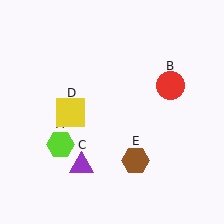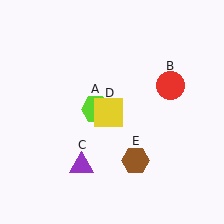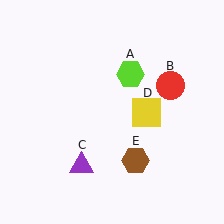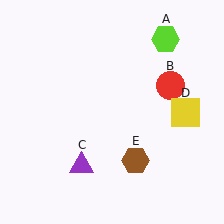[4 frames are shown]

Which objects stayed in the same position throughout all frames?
Red circle (object B) and purple triangle (object C) and brown hexagon (object E) remained stationary.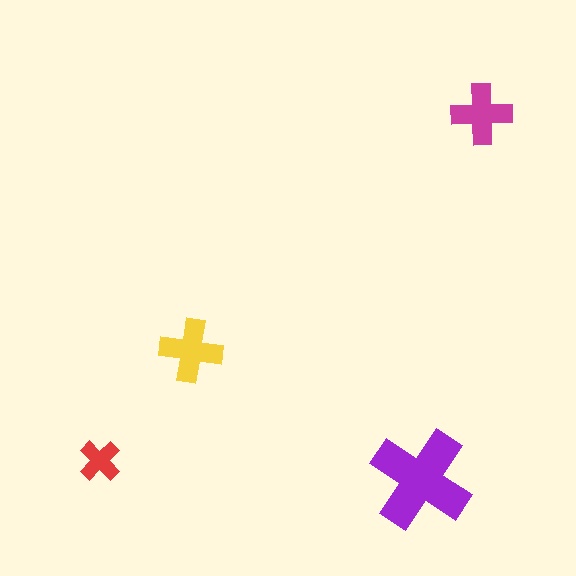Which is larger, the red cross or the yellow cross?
The yellow one.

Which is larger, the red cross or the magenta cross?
The magenta one.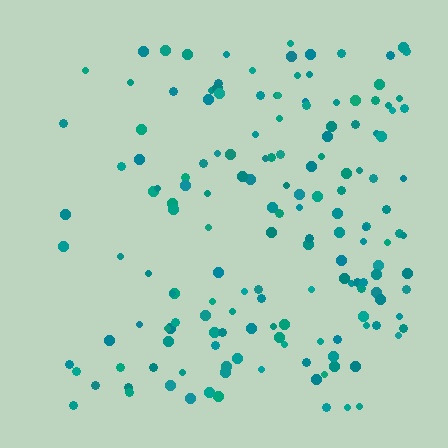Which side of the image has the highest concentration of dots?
The right.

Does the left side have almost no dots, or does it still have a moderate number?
Still a moderate number, just noticeably fewer than the right.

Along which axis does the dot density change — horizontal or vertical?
Horizontal.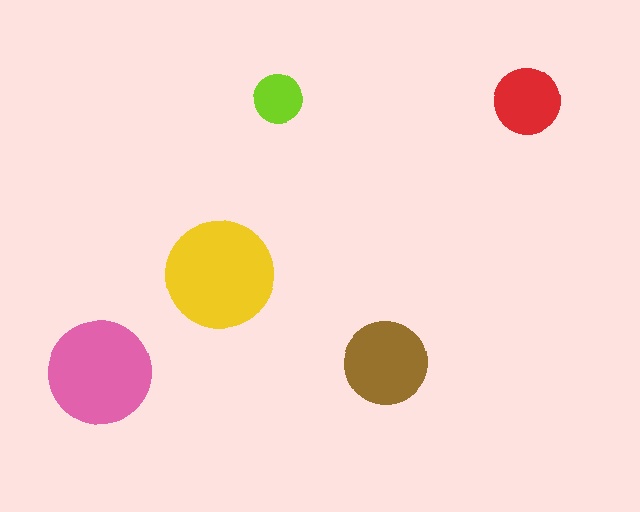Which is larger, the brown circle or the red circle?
The brown one.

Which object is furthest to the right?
The red circle is rightmost.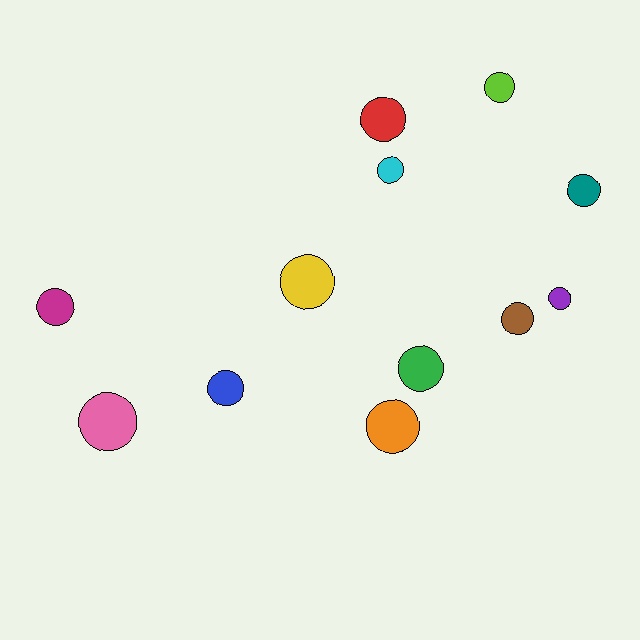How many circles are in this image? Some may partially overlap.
There are 12 circles.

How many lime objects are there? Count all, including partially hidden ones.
There is 1 lime object.